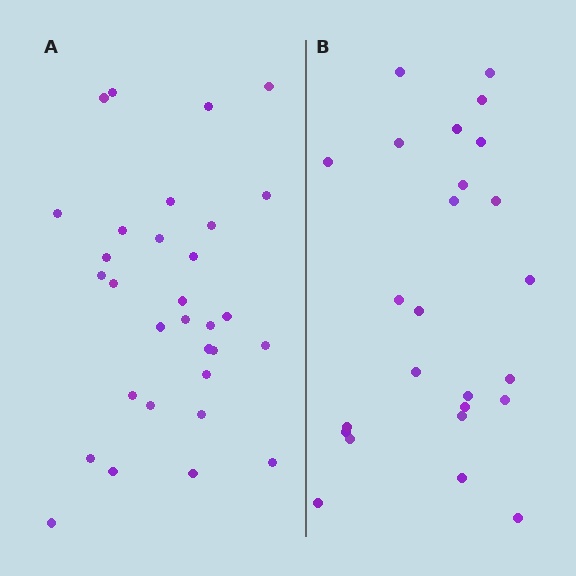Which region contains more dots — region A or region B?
Region A (the left region) has more dots.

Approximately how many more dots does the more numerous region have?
Region A has about 6 more dots than region B.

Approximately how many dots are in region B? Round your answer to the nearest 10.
About 20 dots. (The exact count is 25, which rounds to 20.)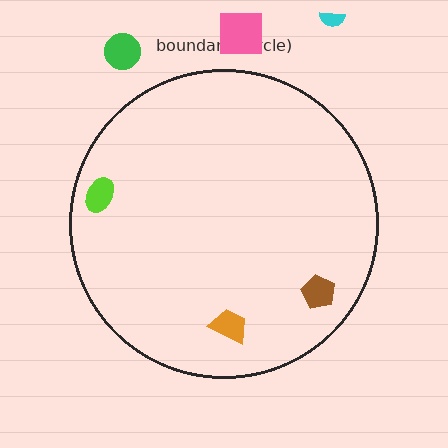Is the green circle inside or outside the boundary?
Outside.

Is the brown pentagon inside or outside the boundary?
Inside.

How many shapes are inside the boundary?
3 inside, 3 outside.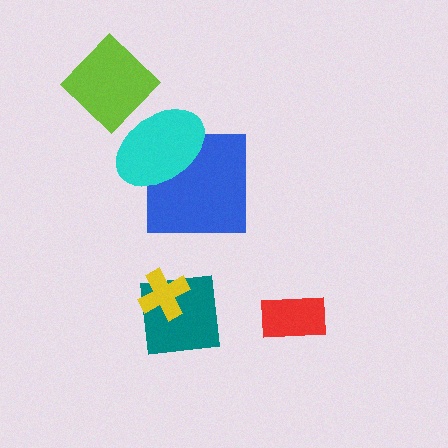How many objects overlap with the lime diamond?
0 objects overlap with the lime diamond.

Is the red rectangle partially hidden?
No, no other shape covers it.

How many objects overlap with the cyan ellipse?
1 object overlaps with the cyan ellipse.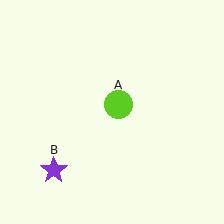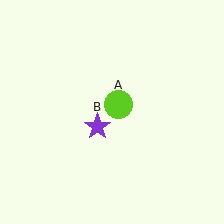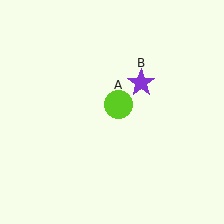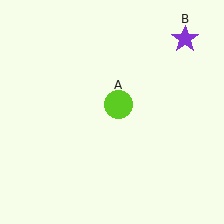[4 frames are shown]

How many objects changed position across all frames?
1 object changed position: purple star (object B).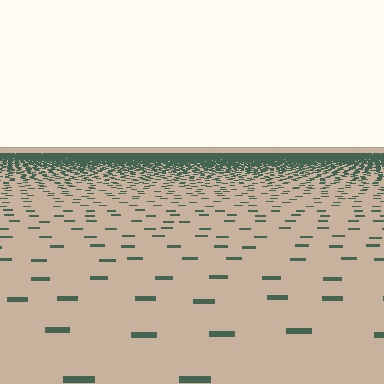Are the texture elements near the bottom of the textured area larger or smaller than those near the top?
Larger. Near the bottom, elements are closer to the viewer and appear at a bigger on-screen size.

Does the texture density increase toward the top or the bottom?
Density increases toward the top.